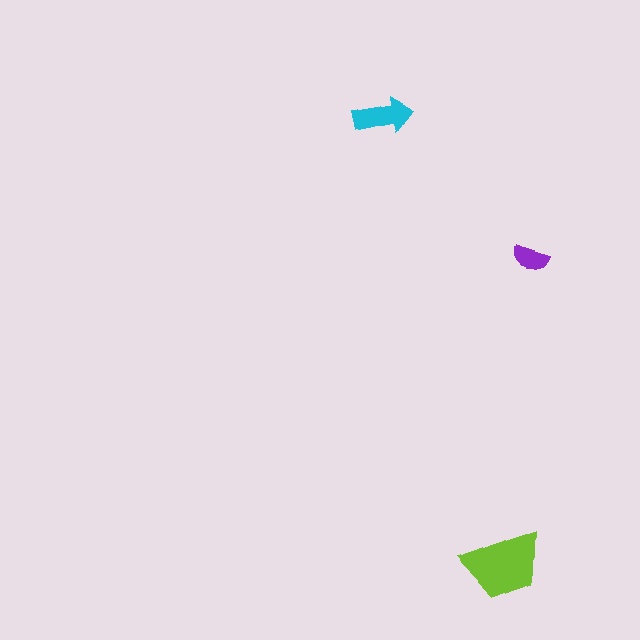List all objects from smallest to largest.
The purple semicircle, the cyan arrow, the lime trapezoid.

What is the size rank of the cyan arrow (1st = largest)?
2nd.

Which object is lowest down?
The lime trapezoid is bottommost.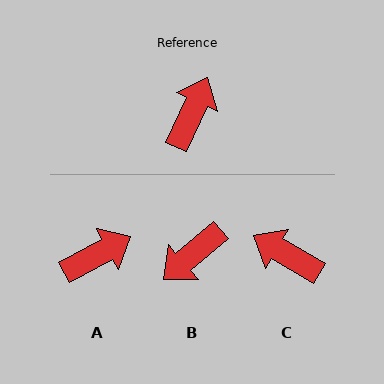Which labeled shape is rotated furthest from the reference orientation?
B, about 155 degrees away.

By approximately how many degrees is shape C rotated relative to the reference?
Approximately 84 degrees counter-clockwise.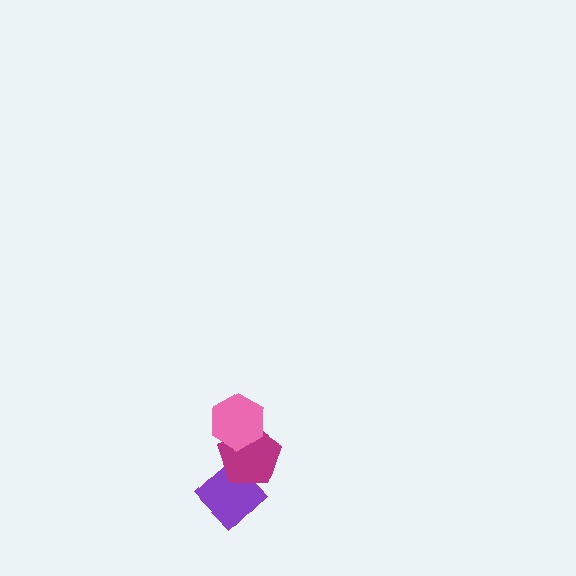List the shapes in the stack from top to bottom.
From top to bottom: the pink hexagon, the magenta pentagon, the purple diamond.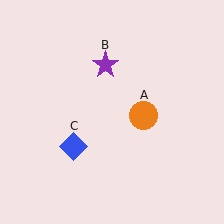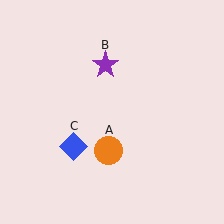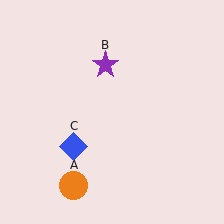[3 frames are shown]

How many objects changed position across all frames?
1 object changed position: orange circle (object A).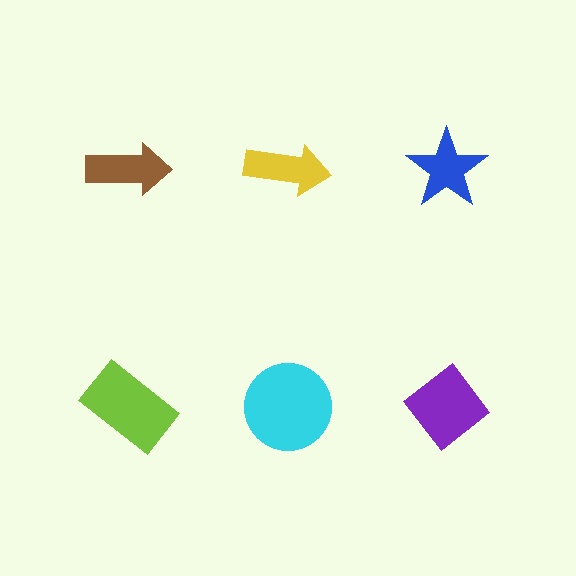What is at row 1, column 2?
A yellow arrow.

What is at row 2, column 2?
A cyan circle.